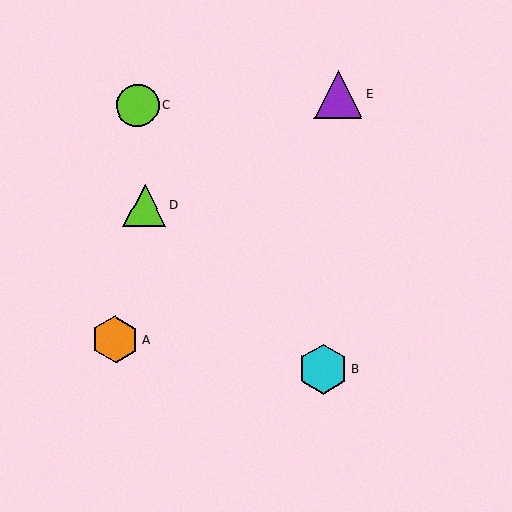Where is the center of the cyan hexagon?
The center of the cyan hexagon is at (323, 369).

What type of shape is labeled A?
Shape A is an orange hexagon.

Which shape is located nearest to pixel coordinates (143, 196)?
The lime triangle (labeled D) at (145, 205) is nearest to that location.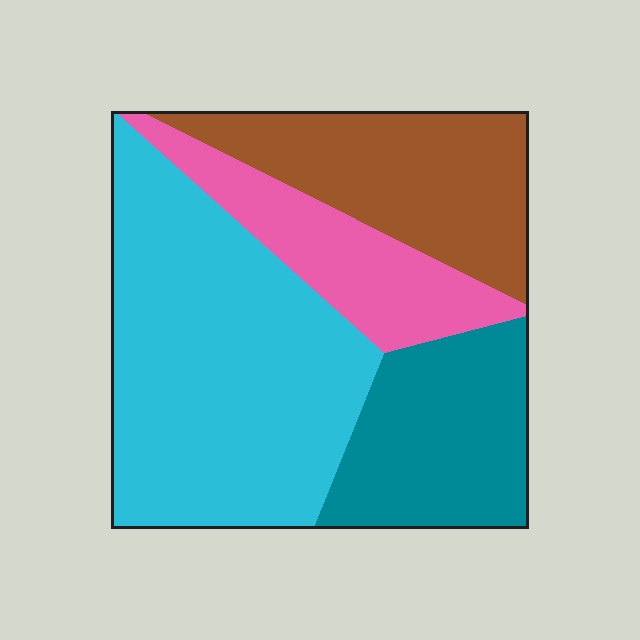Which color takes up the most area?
Cyan, at roughly 45%.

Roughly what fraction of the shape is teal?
Teal covers 20% of the shape.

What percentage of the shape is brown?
Brown takes up about one fifth (1/5) of the shape.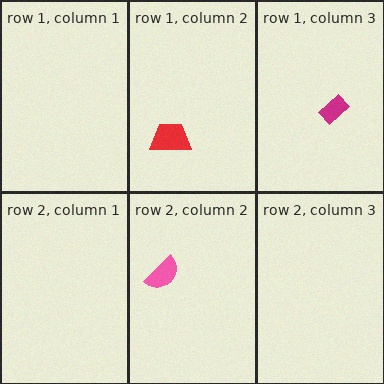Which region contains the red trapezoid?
The row 1, column 2 region.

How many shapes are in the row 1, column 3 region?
1.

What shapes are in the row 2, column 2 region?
The pink semicircle.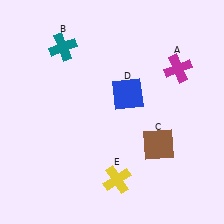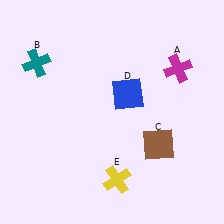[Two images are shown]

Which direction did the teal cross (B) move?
The teal cross (B) moved left.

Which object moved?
The teal cross (B) moved left.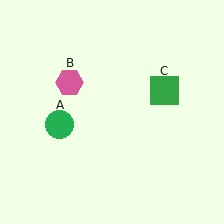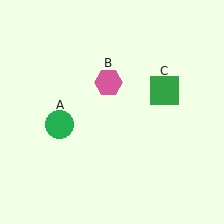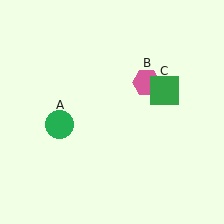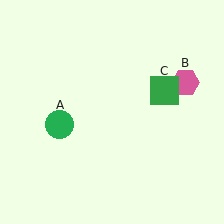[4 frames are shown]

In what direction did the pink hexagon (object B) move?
The pink hexagon (object B) moved right.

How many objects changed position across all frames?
1 object changed position: pink hexagon (object B).